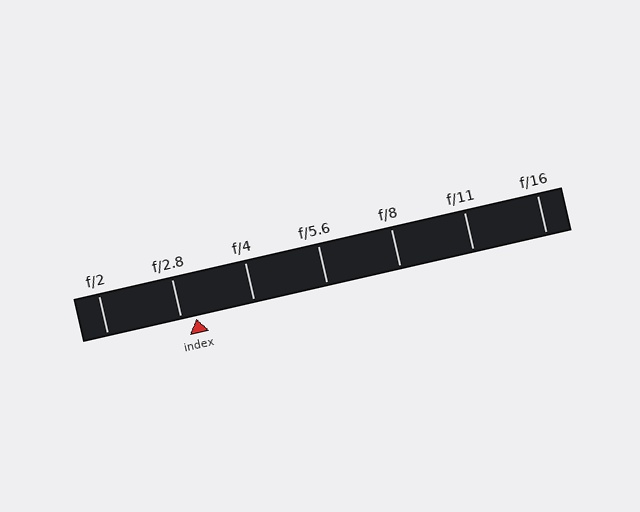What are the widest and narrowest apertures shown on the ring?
The widest aperture shown is f/2 and the narrowest is f/16.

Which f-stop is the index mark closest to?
The index mark is closest to f/2.8.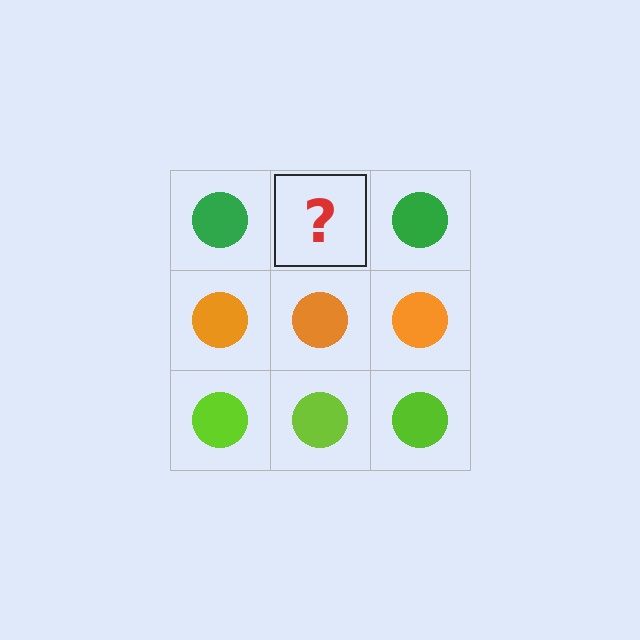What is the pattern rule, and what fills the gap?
The rule is that each row has a consistent color. The gap should be filled with a green circle.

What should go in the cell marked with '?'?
The missing cell should contain a green circle.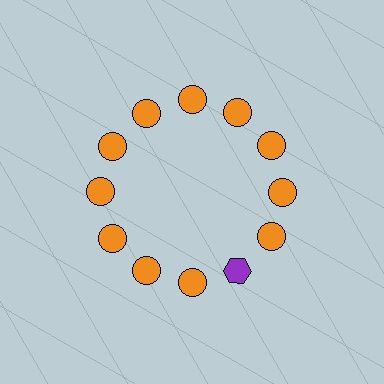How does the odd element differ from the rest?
It differs in both color (purple instead of orange) and shape (hexagon instead of circle).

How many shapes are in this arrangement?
There are 12 shapes arranged in a ring pattern.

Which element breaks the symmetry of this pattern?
The purple hexagon at roughly the 5 o'clock position breaks the symmetry. All other shapes are orange circles.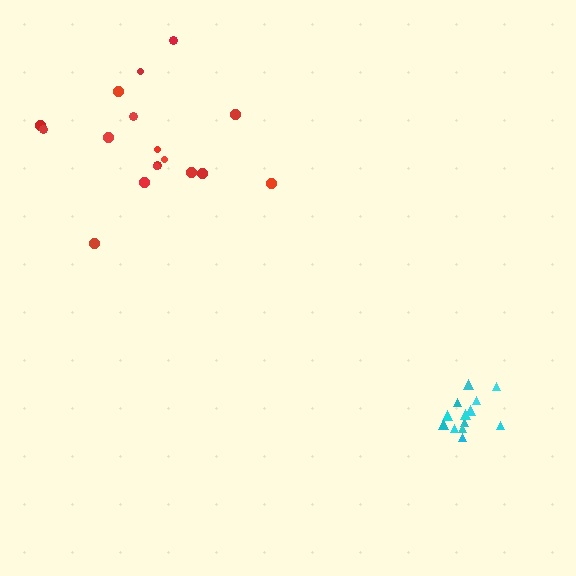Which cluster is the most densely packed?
Cyan.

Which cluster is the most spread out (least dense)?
Red.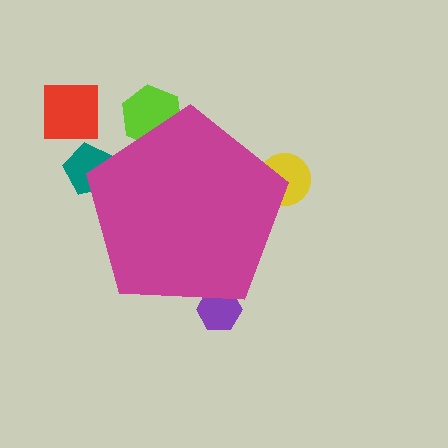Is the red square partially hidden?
No, the red square is fully visible.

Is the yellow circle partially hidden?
Yes, the yellow circle is partially hidden behind the magenta pentagon.